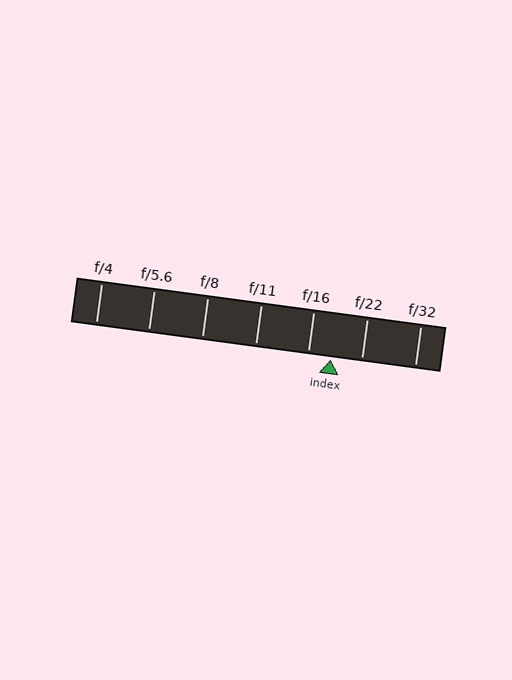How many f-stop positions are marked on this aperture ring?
There are 7 f-stop positions marked.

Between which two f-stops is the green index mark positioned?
The index mark is between f/16 and f/22.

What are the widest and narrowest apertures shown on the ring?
The widest aperture shown is f/4 and the narrowest is f/32.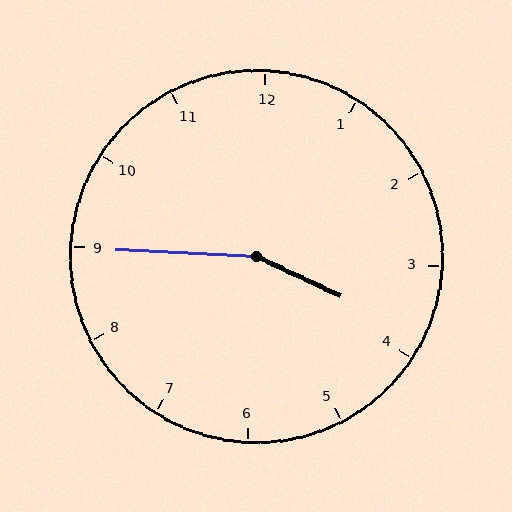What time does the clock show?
3:45.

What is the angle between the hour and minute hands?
Approximately 158 degrees.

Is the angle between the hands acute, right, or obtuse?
It is obtuse.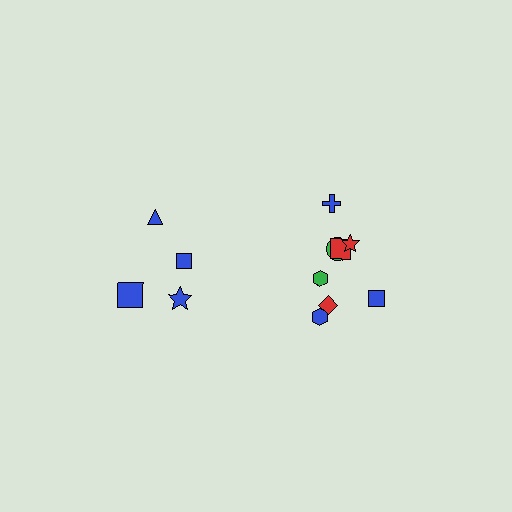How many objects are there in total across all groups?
There are 12 objects.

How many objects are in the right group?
There are 8 objects.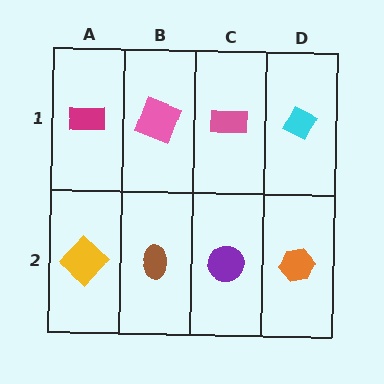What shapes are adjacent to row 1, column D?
An orange hexagon (row 2, column D), a pink rectangle (row 1, column C).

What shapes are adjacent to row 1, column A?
A yellow diamond (row 2, column A), a pink square (row 1, column B).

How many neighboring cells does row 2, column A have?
2.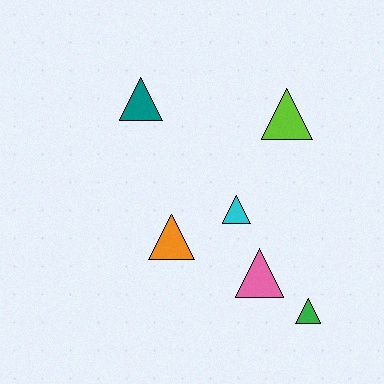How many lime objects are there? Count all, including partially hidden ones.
There is 1 lime object.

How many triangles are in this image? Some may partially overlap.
There are 6 triangles.